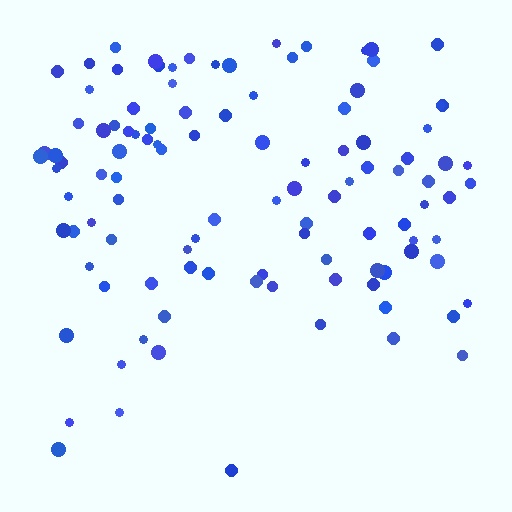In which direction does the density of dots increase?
From bottom to top, with the top side densest.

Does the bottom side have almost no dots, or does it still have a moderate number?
Still a moderate number, just noticeably fewer than the top.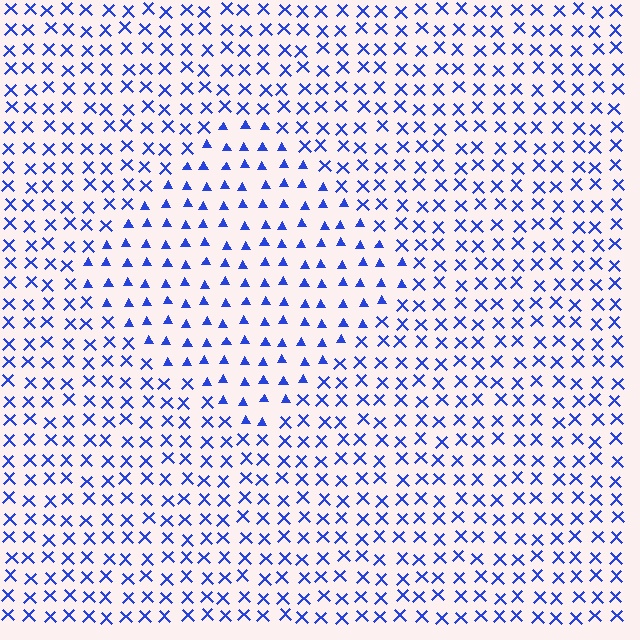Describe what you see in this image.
The image is filled with small blue elements arranged in a uniform grid. A diamond-shaped region contains triangles, while the surrounding area contains X marks. The boundary is defined purely by the change in element shape.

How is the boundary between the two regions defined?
The boundary is defined by a change in element shape: triangles inside vs. X marks outside. All elements share the same color and spacing.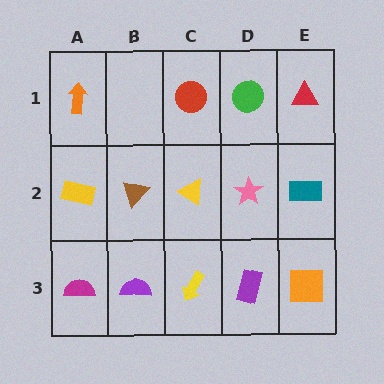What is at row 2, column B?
A brown triangle.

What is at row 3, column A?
A magenta semicircle.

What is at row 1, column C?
A red circle.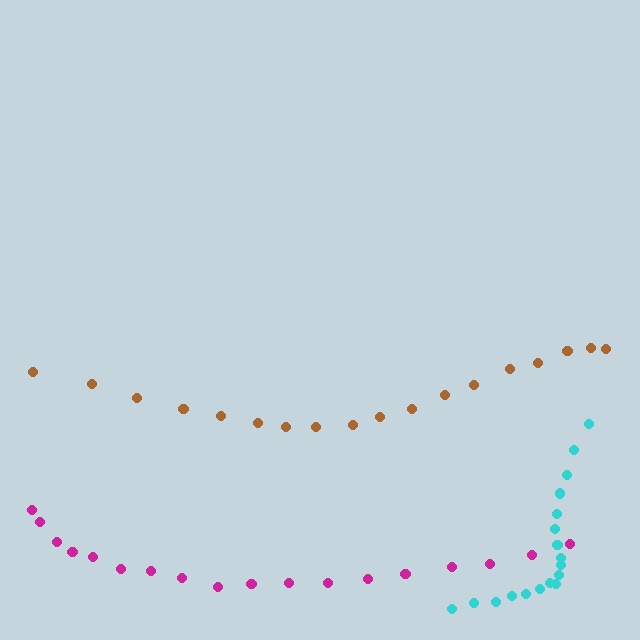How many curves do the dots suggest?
There are 3 distinct paths.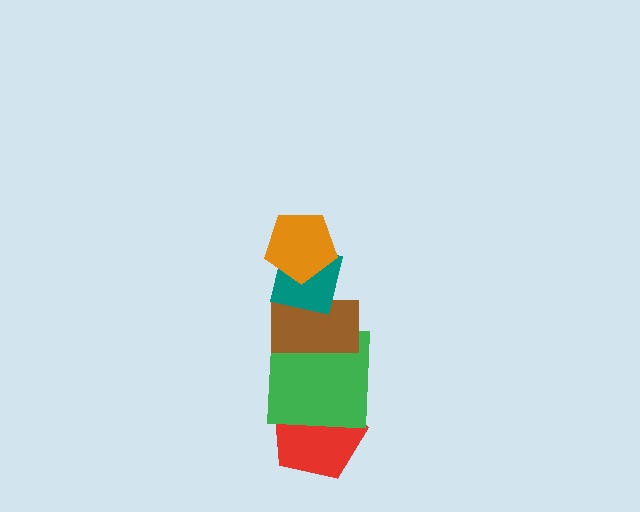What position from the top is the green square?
The green square is 4th from the top.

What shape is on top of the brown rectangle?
The teal square is on top of the brown rectangle.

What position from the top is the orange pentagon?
The orange pentagon is 1st from the top.